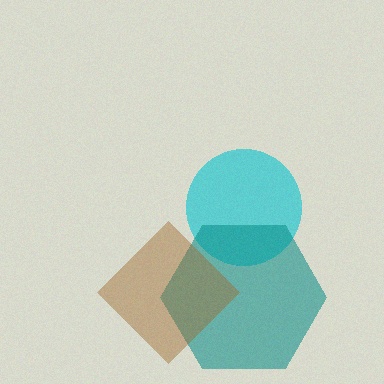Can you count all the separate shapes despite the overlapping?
Yes, there are 3 separate shapes.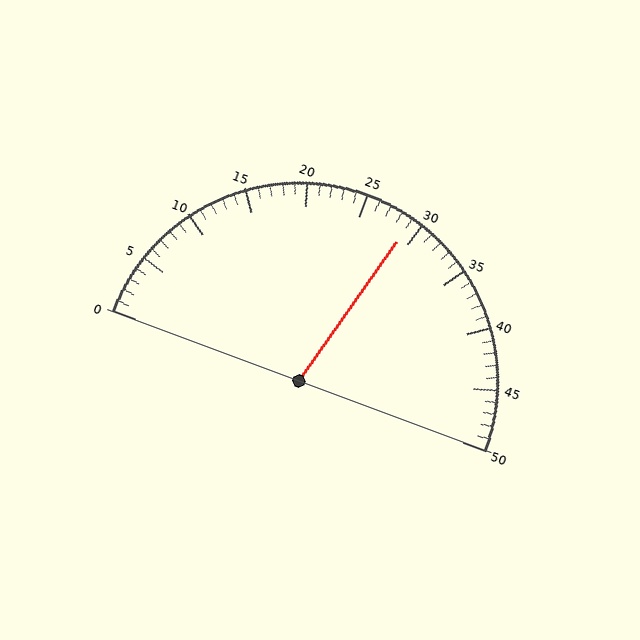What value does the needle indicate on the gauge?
The needle indicates approximately 29.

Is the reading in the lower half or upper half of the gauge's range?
The reading is in the upper half of the range (0 to 50).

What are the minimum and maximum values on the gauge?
The gauge ranges from 0 to 50.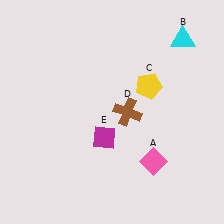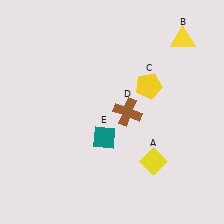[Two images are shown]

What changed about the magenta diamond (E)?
In Image 1, E is magenta. In Image 2, it changed to teal.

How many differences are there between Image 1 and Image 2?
There are 3 differences between the two images.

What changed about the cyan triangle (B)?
In Image 1, B is cyan. In Image 2, it changed to yellow.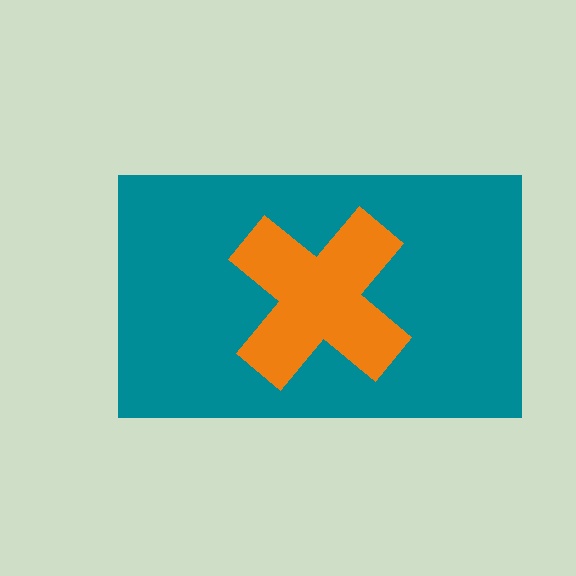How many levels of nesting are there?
2.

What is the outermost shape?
The teal rectangle.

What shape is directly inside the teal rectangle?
The orange cross.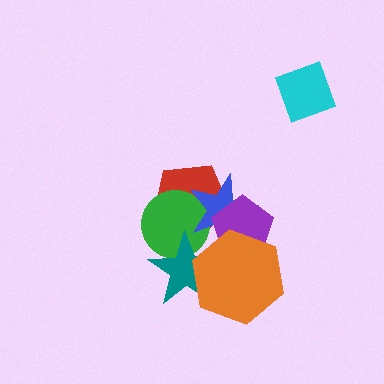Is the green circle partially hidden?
Yes, it is partially covered by another shape.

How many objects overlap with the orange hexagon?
3 objects overlap with the orange hexagon.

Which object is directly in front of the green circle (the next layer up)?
The blue star is directly in front of the green circle.